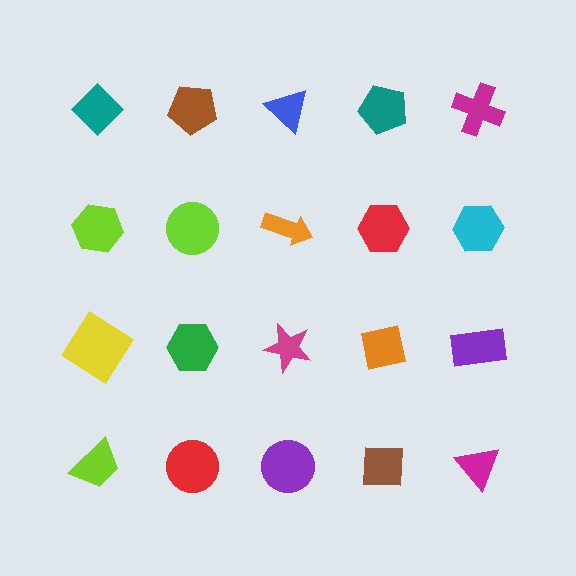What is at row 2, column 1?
A lime hexagon.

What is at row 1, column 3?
A blue triangle.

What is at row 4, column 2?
A red circle.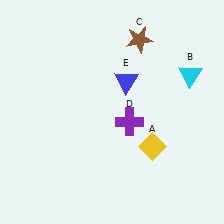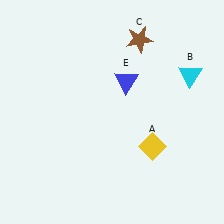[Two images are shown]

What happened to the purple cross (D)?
The purple cross (D) was removed in Image 2. It was in the bottom-right area of Image 1.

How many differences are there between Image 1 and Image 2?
There is 1 difference between the two images.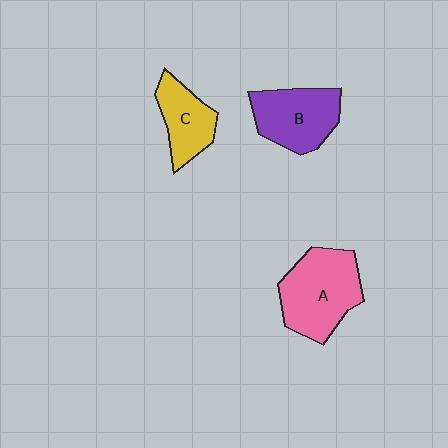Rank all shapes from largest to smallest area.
From largest to smallest: A (pink), B (purple), C (yellow).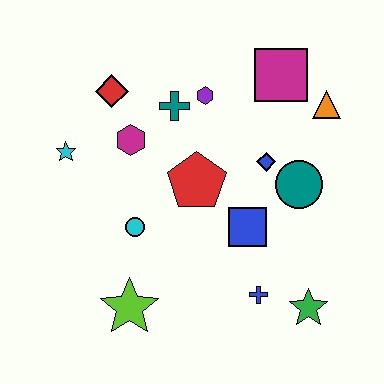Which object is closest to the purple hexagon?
The teal cross is closest to the purple hexagon.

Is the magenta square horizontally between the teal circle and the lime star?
Yes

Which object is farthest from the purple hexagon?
The green star is farthest from the purple hexagon.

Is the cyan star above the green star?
Yes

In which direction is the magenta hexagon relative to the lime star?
The magenta hexagon is above the lime star.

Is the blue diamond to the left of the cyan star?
No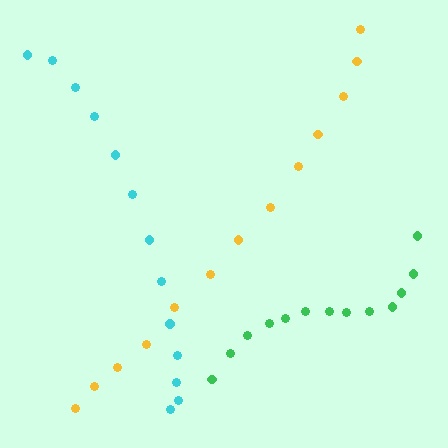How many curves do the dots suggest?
There are 3 distinct paths.